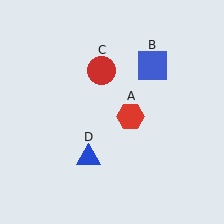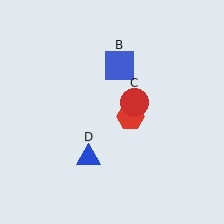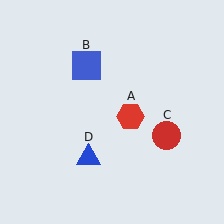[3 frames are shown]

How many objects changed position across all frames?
2 objects changed position: blue square (object B), red circle (object C).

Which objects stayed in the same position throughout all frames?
Red hexagon (object A) and blue triangle (object D) remained stationary.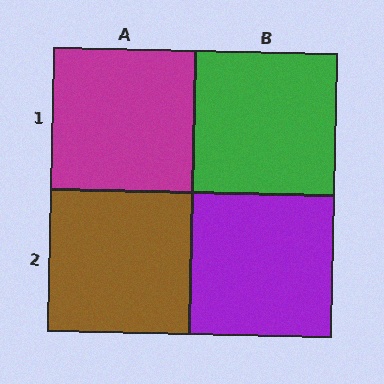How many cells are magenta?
1 cell is magenta.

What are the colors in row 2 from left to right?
Brown, purple.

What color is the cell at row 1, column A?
Magenta.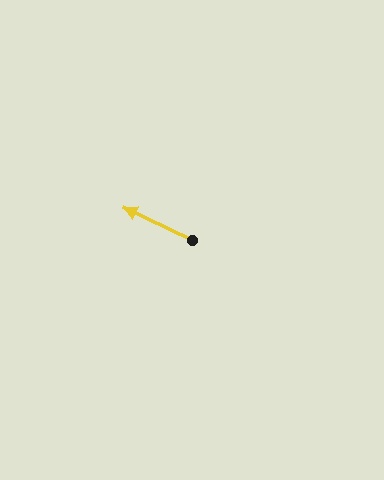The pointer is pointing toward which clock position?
Roughly 10 o'clock.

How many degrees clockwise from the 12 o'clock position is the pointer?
Approximately 296 degrees.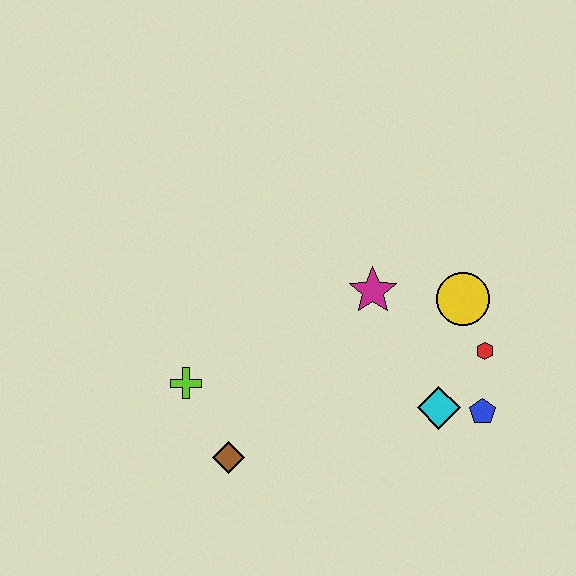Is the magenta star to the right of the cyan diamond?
No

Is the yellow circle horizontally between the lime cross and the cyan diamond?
No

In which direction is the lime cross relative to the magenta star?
The lime cross is to the left of the magenta star.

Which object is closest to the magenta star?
The yellow circle is closest to the magenta star.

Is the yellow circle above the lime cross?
Yes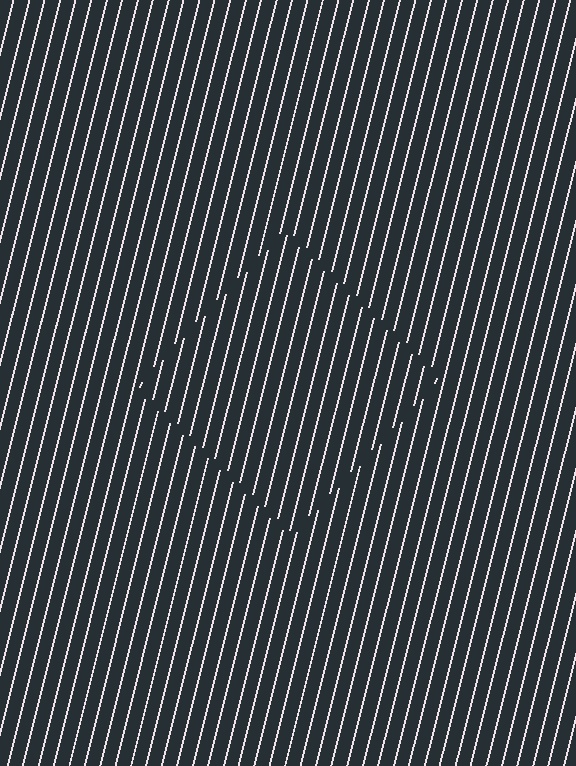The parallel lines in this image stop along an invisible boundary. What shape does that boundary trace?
An illusory square. The interior of the shape contains the same grating, shifted by half a period — the contour is defined by the phase discontinuity where line-ends from the inner and outer gratings abut.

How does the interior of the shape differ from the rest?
The interior of the shape contains the same grating, shifted by half a period — the contour is defined by the phase discontinuity where line-ends from the inner and outer gratings abut.